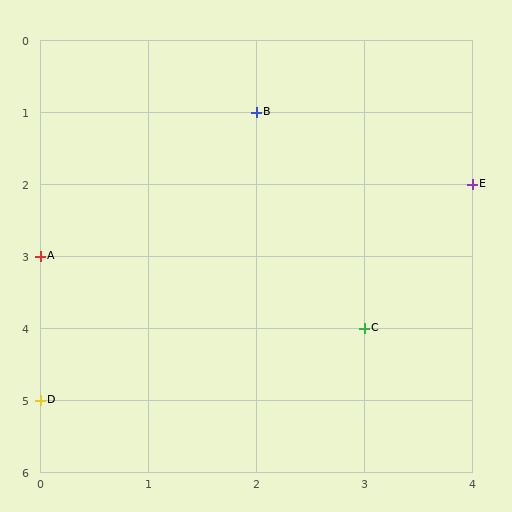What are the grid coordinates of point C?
Point C is at grid coordinates (3, 4).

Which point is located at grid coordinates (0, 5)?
Point D is at (0, 5).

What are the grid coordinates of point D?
Point D is at grid coordinates (0, 5).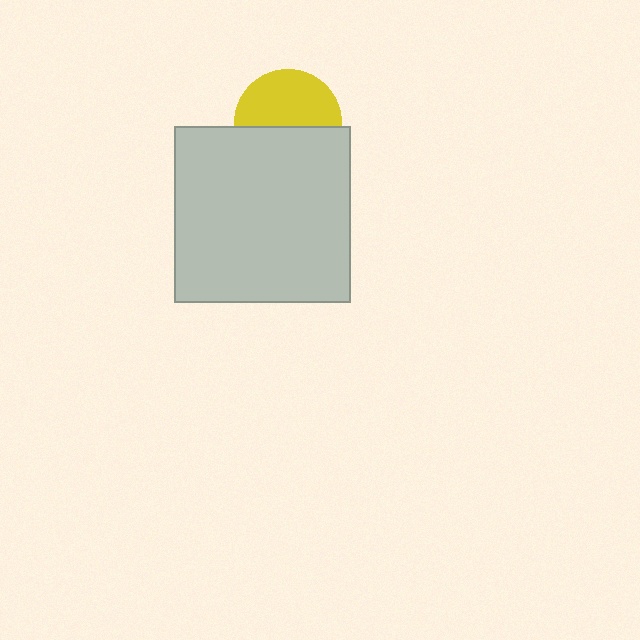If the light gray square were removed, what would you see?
You would see the complete yellow circle.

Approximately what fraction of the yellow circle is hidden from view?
Roughly 47% of the yellow circle is hidden behind the light gray square.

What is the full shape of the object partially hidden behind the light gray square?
The partially hidden object is a yellow circle.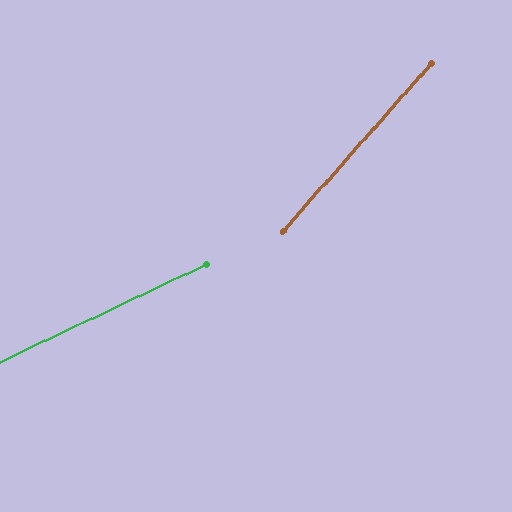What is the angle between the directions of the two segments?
Approximately 23 degrees.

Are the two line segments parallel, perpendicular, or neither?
Neither parallel nor perpendicular — they differ by about 23°.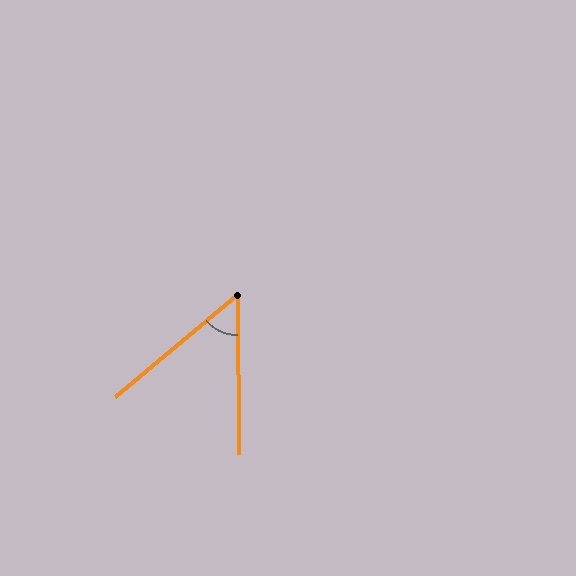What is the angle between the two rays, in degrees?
Approximately 51 degrees.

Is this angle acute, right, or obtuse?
It is acute.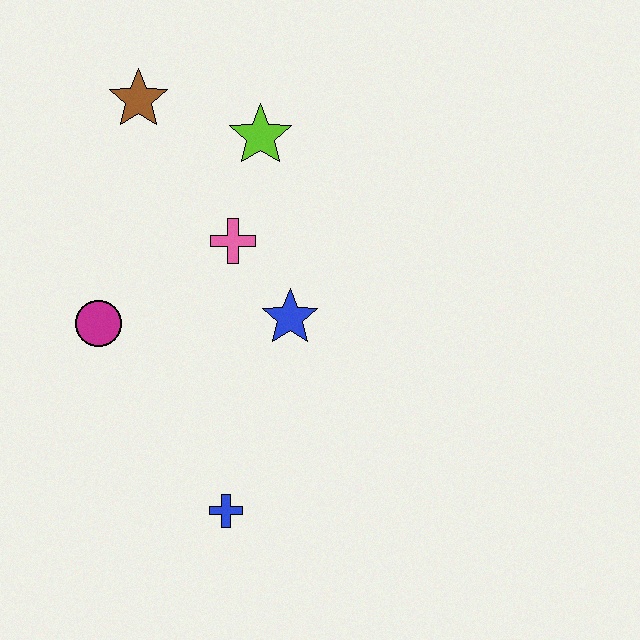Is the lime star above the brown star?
No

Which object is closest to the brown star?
The lime star is closest to the brown star.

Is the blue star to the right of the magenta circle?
Yes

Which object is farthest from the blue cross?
The brown star is farthest from the blue cross.